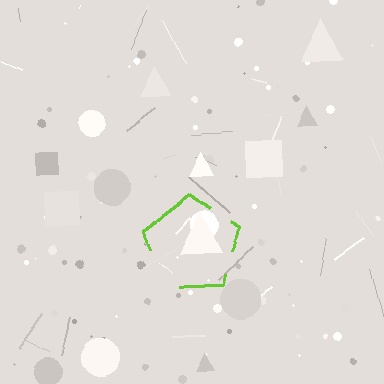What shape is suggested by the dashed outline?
The dashed outline suggests a pentagon.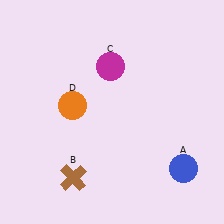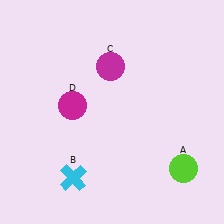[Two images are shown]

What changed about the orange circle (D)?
In Image 1, D is orange. In Image 2, it changed to magenta.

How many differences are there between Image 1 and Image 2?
There are 3 differences between the two images.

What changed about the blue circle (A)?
In Image 1, A is blue. In Image 2, it changed to lime.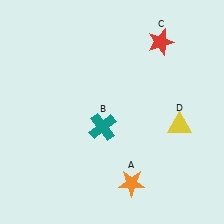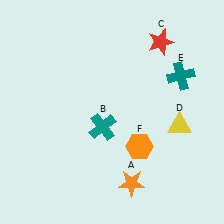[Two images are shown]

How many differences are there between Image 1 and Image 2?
There are 2 differences between the two images.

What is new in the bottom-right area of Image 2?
An orange hexagon (F) was added in the bottom-right area of Image 2.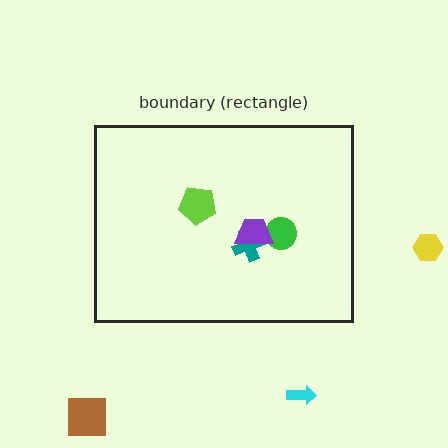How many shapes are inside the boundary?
4 inside, 3 outside.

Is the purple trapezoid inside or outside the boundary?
Inside.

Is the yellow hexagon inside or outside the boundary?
Outside.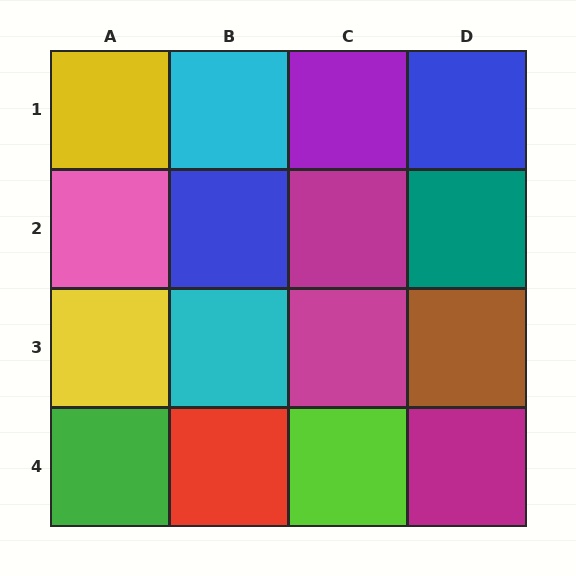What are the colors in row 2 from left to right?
Pink, blue, magenta, teal.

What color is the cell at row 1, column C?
Purple.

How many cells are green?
1 cell is green.